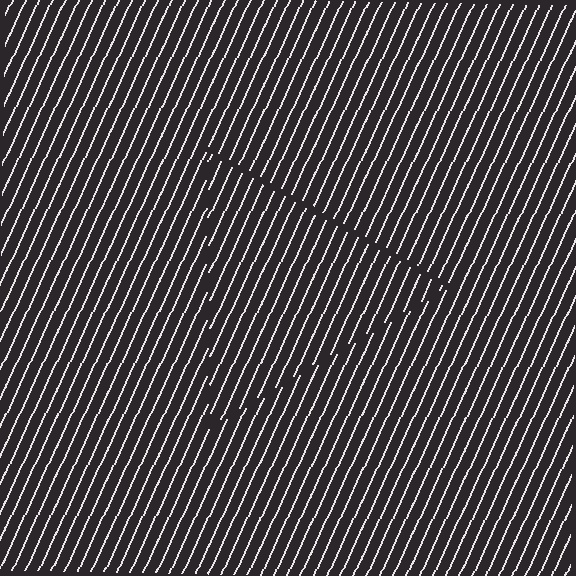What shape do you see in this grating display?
An illusory triangle. The interior of the shape contains the same grating, shifted by half a period — the contour is defined by the phase discontinuity where line-ends from the inner and outer gratings abut.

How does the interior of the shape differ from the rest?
The interior of the shape contains the same grating, shifted by half a period — the contour is defined by the phase discontinuity where line-ends from the inner and outer gratings abut.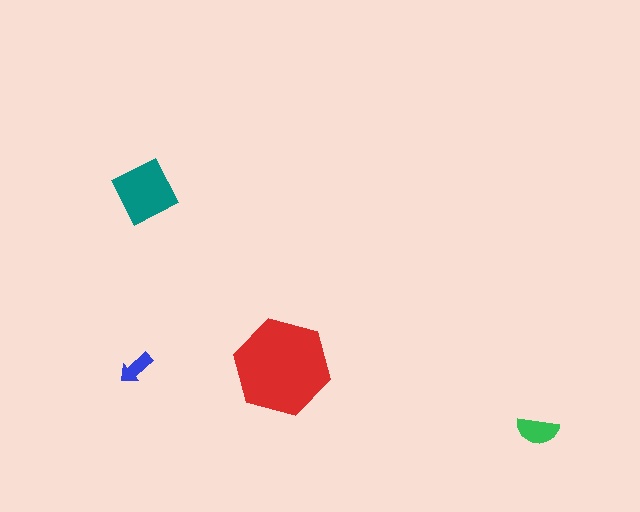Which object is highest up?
The teal square is topmost.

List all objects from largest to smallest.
The red hexagon, the teal square, the green semicircle, the blue arrow.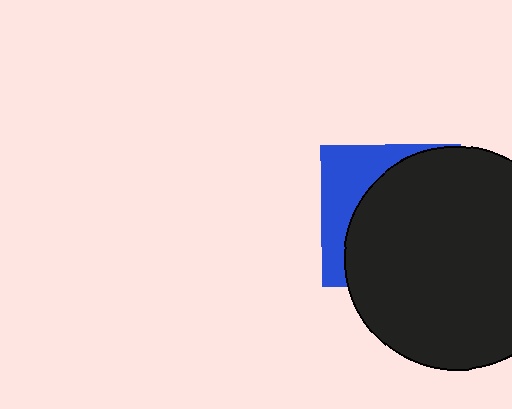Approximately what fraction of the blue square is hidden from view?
Roughly 69% of the blue square is hidden behind the black circle.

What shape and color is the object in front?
The object in front is a black circle.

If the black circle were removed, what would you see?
You would see the complete blue square.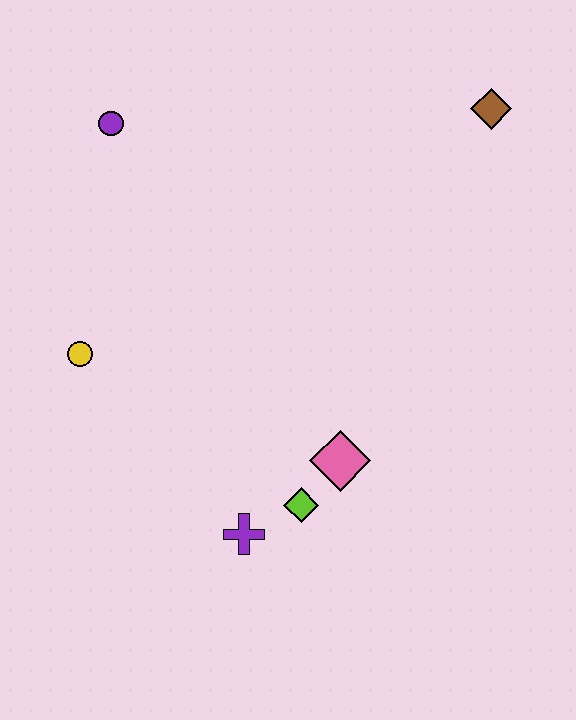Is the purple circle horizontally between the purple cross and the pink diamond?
No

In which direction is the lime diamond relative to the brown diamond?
The lime diamond is below the brown diamond.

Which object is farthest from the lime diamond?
The brown diamond is farthest from the lime diamond.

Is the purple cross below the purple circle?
Yes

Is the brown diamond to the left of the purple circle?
No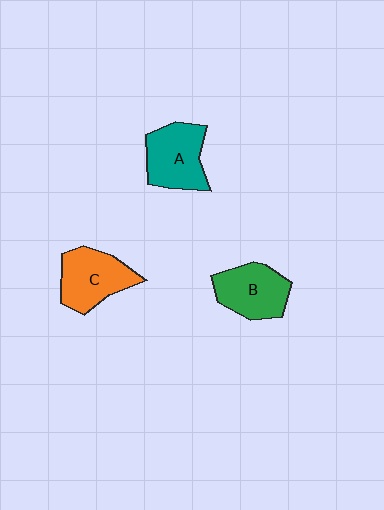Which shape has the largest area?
Shape A (teal).